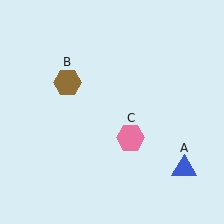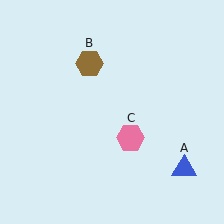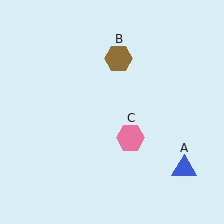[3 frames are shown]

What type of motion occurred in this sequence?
The brown hexagon (object B) rotated clockwise around the center of the scene.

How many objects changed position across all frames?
1 object changed position: brown hexagon (object B).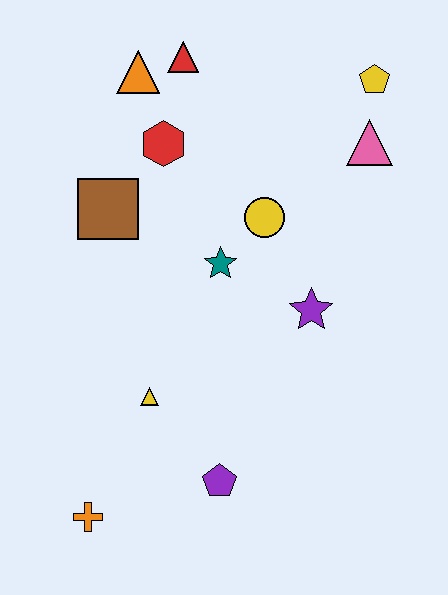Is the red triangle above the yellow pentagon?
Yes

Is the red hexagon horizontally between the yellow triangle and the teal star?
Yes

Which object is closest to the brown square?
The red hexagon is closest to the brown square.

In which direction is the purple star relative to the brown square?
The purple star is to the right of the brown square.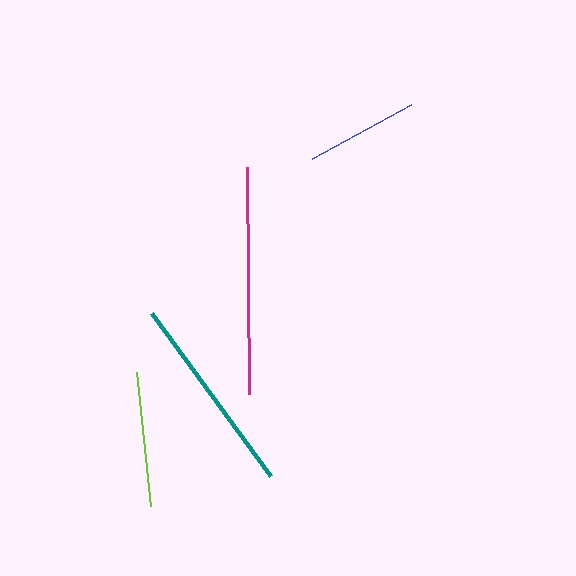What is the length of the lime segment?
The lime segment is approximately 135 pixels long.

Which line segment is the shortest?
The blue line is the shortest at approximately 113 pixels.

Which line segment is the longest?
The magenta line is the longest at approximately 227 pixels.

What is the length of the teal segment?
The teal segment is approximately 202 pixels long.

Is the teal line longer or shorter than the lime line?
The teal line is longer than the lime line.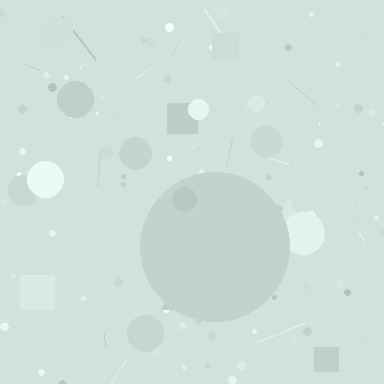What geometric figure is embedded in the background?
A circle is embedded in the background.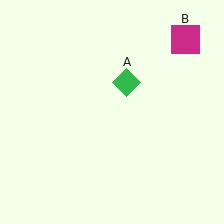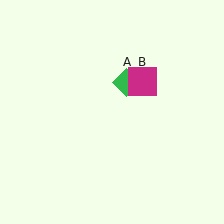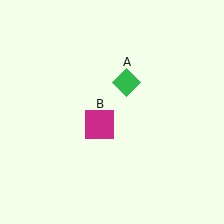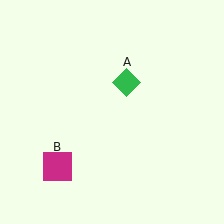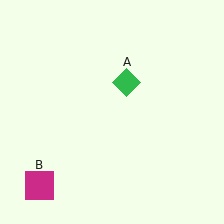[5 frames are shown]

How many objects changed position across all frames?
1 object changed position: magenta square (object B).